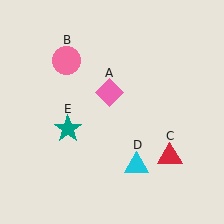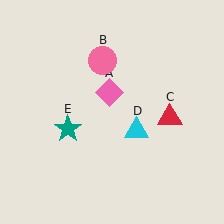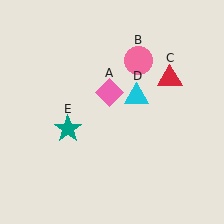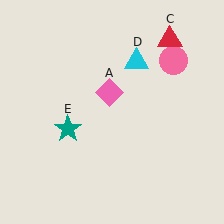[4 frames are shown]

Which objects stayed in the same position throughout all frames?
Pink diamond (object A) and teal star (object E) remained stationary.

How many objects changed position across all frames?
3 objects changed position: pink circle (object B), red triangle (object C), cyan triangle (object D).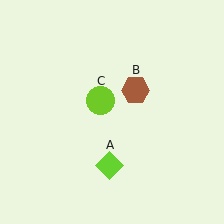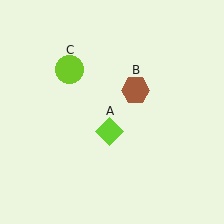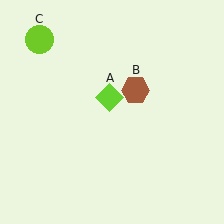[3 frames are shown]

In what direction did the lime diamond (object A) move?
The lime diamond (object A) moved up.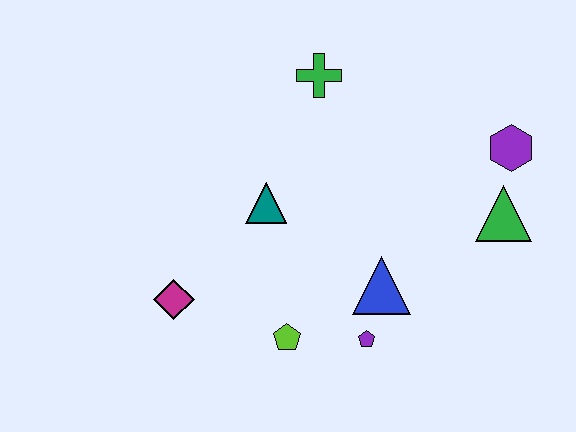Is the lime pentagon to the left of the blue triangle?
Yes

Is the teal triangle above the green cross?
No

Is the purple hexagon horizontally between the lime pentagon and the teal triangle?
No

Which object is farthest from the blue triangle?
The green cross is farthest from the blue triangle.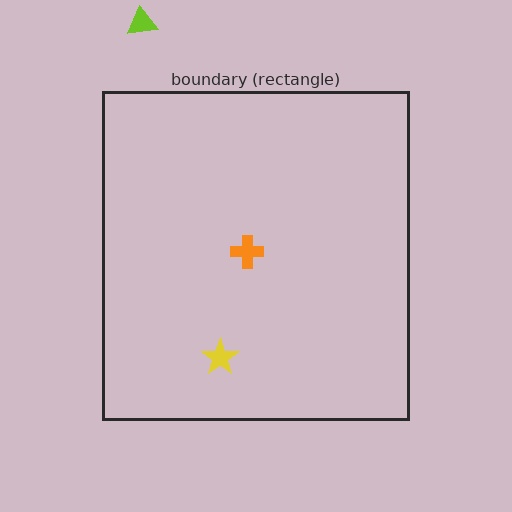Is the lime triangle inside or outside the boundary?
Outside.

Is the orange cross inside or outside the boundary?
Inside.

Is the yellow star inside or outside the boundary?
Inside.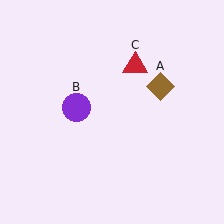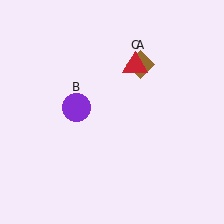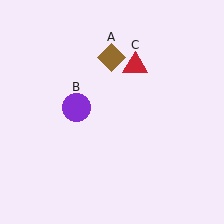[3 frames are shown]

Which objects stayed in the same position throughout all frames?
Purple circle (object B) and red triangle (object C) remained stationary.